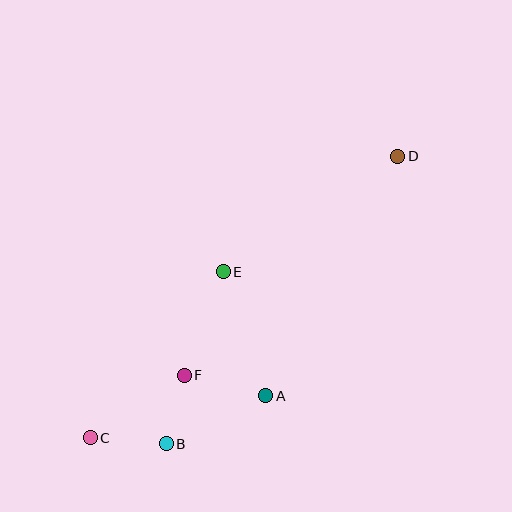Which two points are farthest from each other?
Points C and D are farthest from each other.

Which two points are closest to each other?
Points B and F are closest to each other.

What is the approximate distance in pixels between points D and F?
The distance between D and F is approximately 305 pixels.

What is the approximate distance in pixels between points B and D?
The distance between B and D is approximately 369 pixels.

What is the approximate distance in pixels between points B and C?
The distance between B and C is approximately 76 pixels.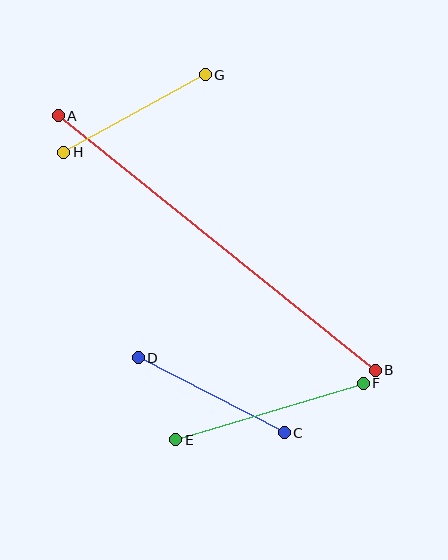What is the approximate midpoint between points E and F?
The midpoint is at approximately (270, 412) pixels.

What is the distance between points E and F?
The distance is approximately 196 pixels.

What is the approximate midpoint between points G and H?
The midpoint is at approximately (134, 114) pixels.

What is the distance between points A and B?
The distance is approximately 407 pixels.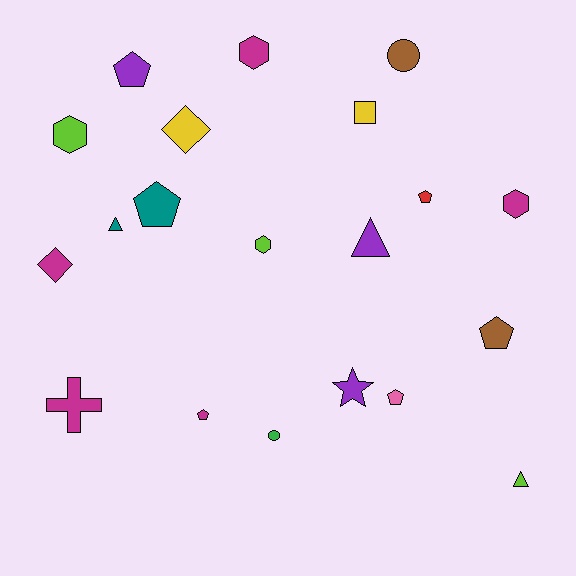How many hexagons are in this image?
There are 4 hexagons.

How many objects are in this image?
There are 20 objects.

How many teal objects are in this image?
There are 2 teal objects.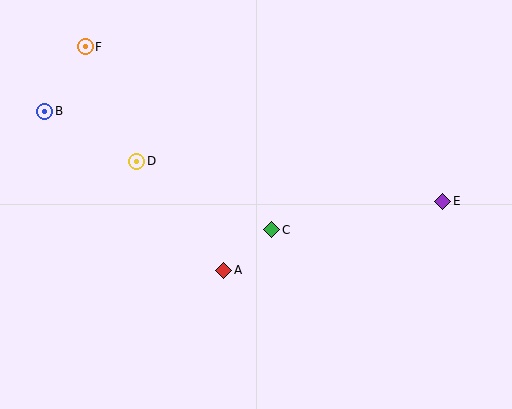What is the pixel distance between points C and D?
The distance between C and D is 151 pixels.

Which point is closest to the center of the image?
Point C at (272, 230) is closest to the center.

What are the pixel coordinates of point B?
Point B is at (45, 111).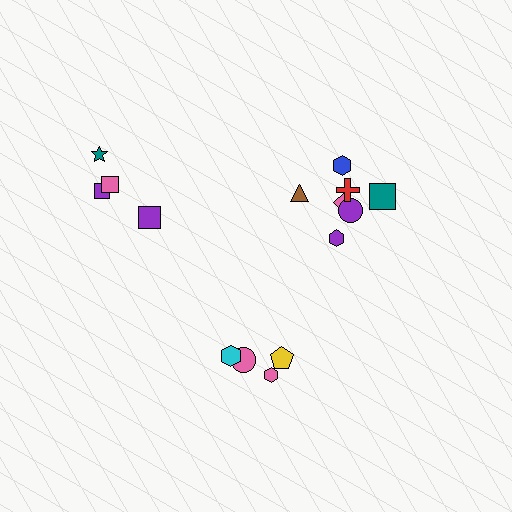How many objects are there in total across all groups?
There are 15 objects.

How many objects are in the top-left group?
There are 4 objects.